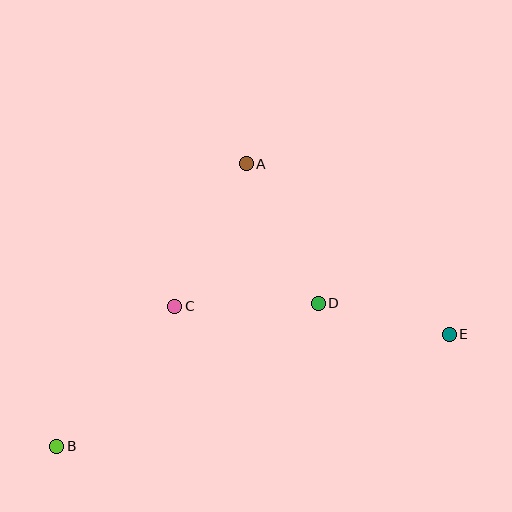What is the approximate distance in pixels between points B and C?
The distance between B and C is approximately 183 pixels.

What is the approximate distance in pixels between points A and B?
The distance between A and B is approximately 340 pixels.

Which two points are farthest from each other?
Points B and E are farthest from each other.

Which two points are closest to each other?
Points D and E are closest to each other.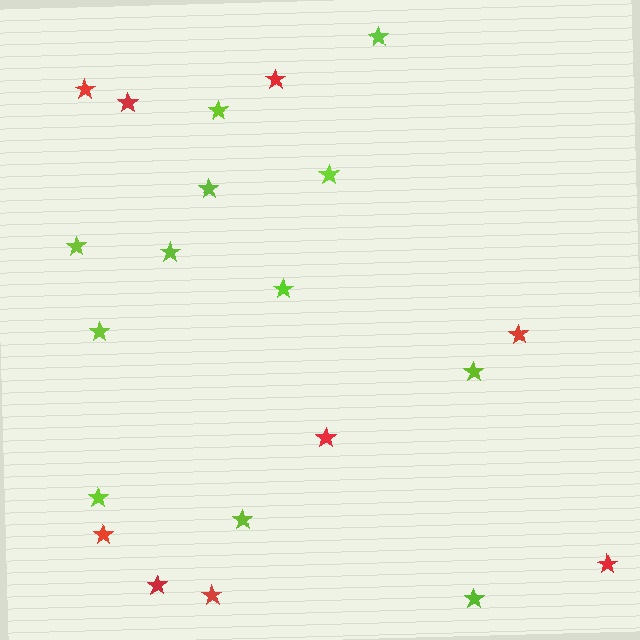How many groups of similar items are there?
There are 2 groups: one group of lime stars (12) and one group of red stars (9).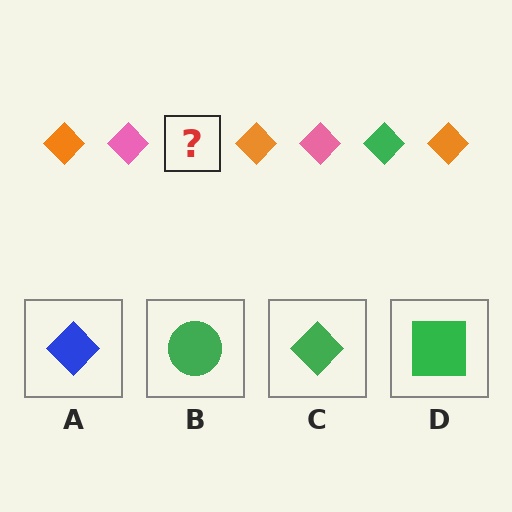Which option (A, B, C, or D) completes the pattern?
C.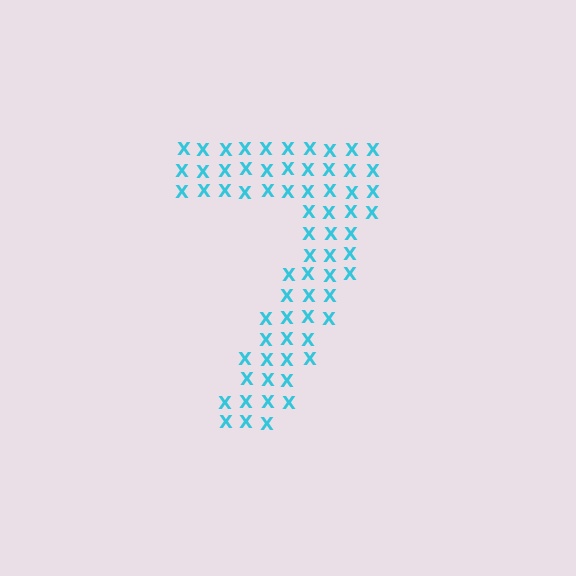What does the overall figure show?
The overall figure shows the digit 7.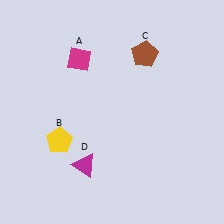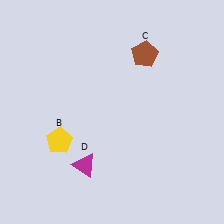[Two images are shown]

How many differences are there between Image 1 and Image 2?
There is 1 difference between the two images.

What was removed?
The magenta diamond (A) was removed in Image 2.